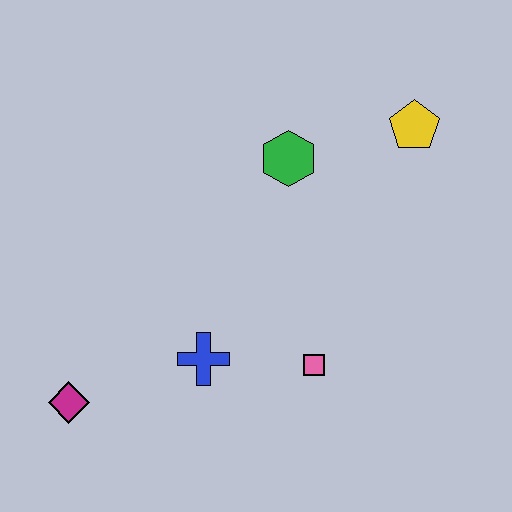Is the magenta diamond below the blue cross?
Yes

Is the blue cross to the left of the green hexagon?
Yes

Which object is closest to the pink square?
The blue cross is closest to the pink square.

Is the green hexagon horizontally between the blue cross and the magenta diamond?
No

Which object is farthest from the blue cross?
The yellow pentagon is farthest from the blue cross.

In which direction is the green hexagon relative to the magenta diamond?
The green hexagon is above the magenta diamond.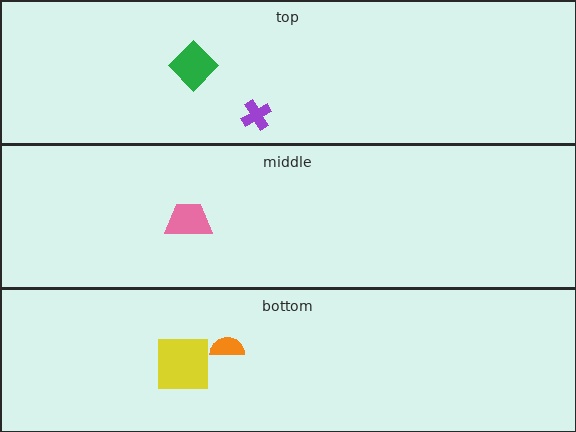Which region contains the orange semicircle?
The bottom region.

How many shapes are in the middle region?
1.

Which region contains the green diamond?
The top region.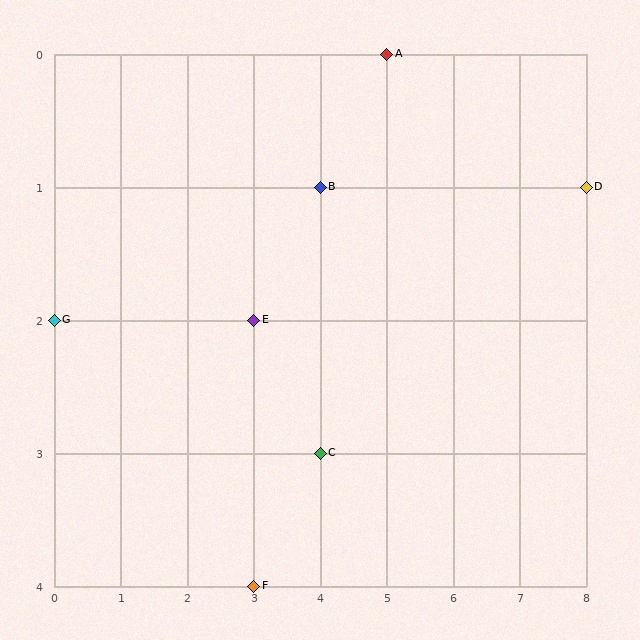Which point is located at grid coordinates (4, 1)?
Point B is at (4, 1).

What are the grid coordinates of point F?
Point F is at grid coordinates (3, 4).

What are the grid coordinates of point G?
Point G is at grid coordinates (0, 2).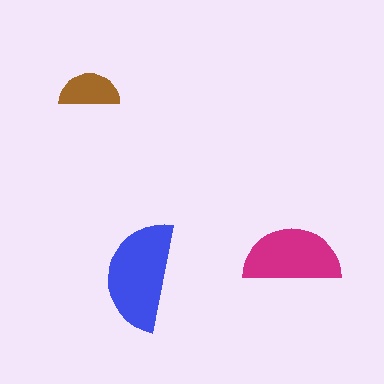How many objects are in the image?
There are 3 objects in the image.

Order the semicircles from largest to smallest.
the blue one, the magenta one, the brown one.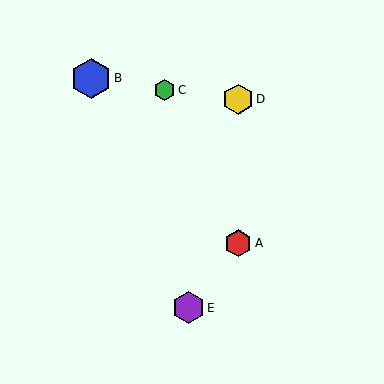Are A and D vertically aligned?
Yes, both are at x≈238.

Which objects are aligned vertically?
Objects A, D are aligned vertically.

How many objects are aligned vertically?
2 objects (A, D) are aligned vertically.